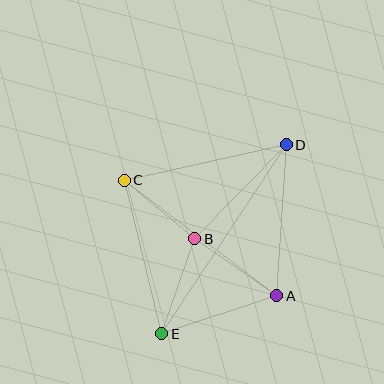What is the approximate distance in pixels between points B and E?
The distance between B and E is approximately 101 pixels.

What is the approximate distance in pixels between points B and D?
The distance between B and D is approximately 131 pixels.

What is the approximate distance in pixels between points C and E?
The distance between C and E is approximately 158 pixels.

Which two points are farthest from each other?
Points D and E are farthest from each other.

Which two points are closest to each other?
Points B and C are closest to each other.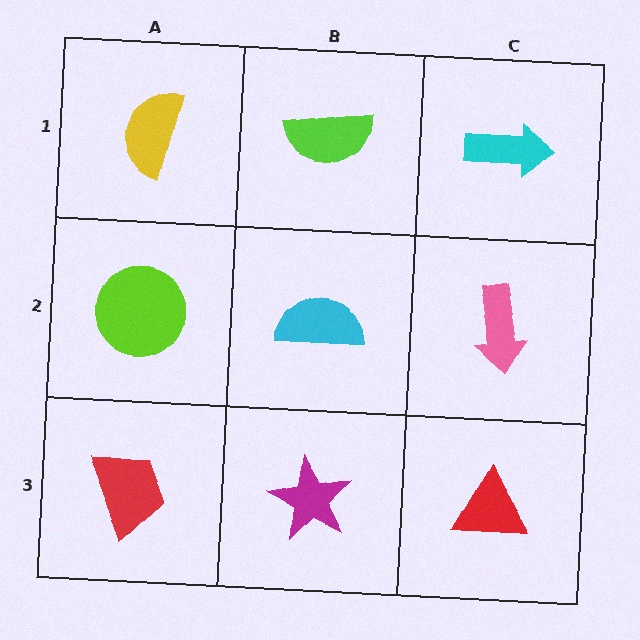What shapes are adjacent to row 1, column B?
A cyan semicircle (row 2, column B), a yellow semicircle (row 1, column A), a cyan arrow (row 1, column C).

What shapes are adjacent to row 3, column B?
A cyan semicircle (row 2, column B), a red trapezoid (row 3, column A), a red triangle (row 3, column C).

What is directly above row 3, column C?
A pink arrow.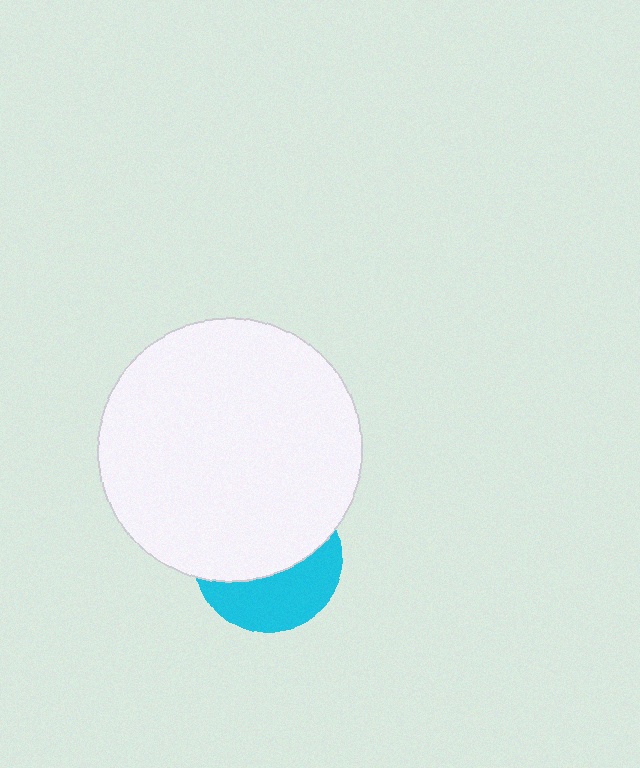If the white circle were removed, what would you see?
You would see the complete cyan circle.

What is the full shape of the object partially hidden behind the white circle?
The partially hidden object is a cyan circle.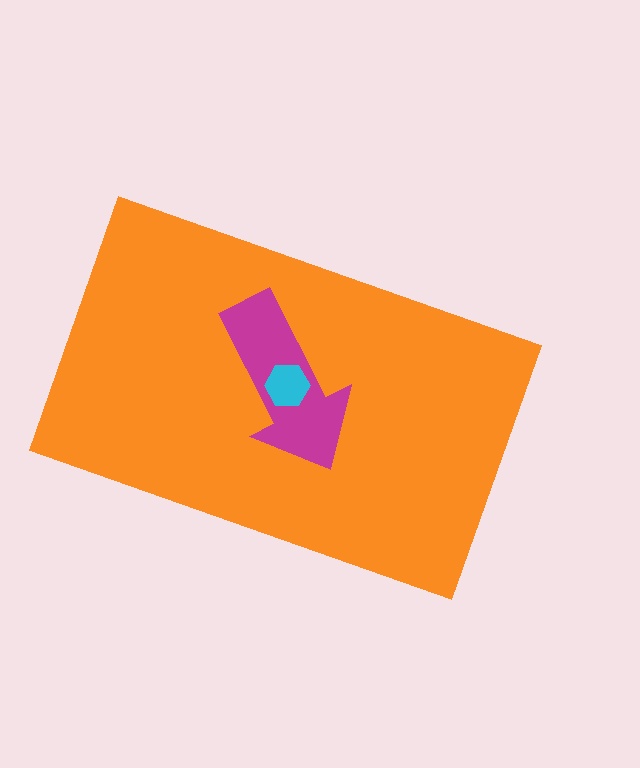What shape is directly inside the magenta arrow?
The cyan hexagon.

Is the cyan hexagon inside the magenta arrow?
Yes.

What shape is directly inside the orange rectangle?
The magenta arrow.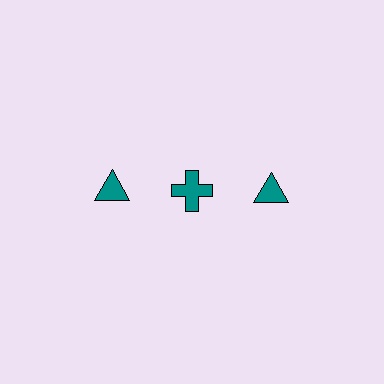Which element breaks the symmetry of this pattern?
The teal cross in the top row, second from left column breaks the symmetry. All other shapes are teal triangles.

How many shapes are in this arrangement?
There are 3 shapes arranged in a grid pattern.